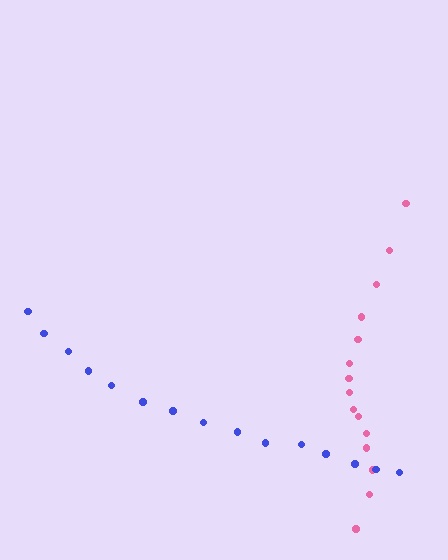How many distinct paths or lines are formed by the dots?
There are 2 distinct paths.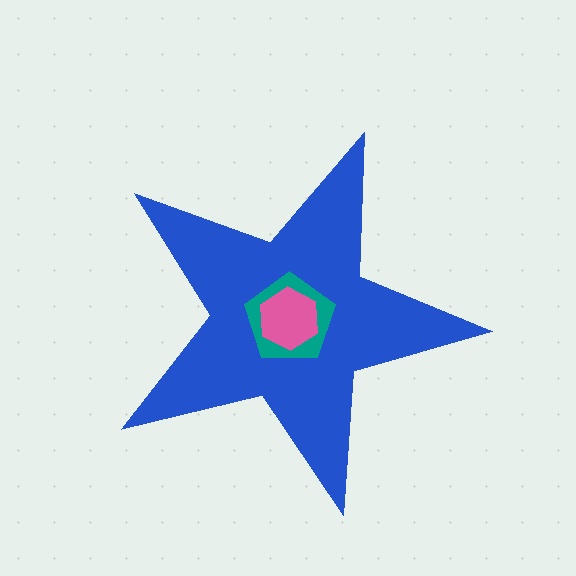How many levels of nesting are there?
3.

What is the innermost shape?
The pink hexagon.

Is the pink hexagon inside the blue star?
Yes.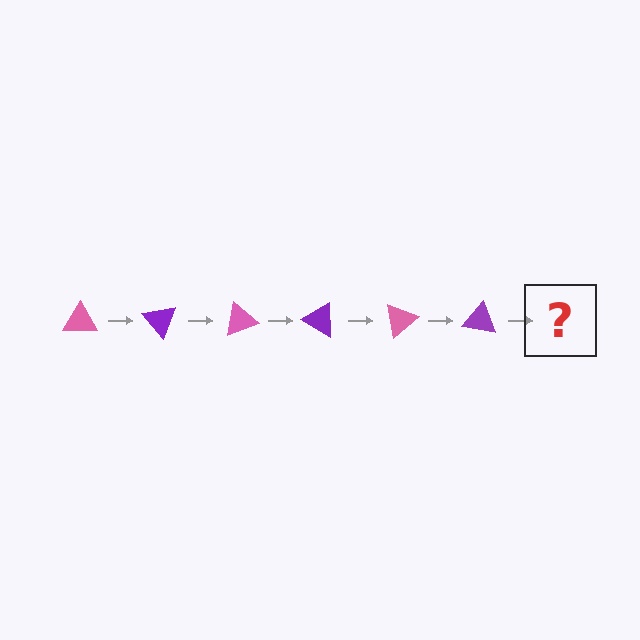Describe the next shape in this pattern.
It should be a pink triangle, rotated 300 degrees from the start.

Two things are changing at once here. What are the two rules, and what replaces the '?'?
The two rules are that it rotates 50 degrees each step and the color cycles through pink and purple. The '?' should be a pink triangle, rotated 300 degrees from the start.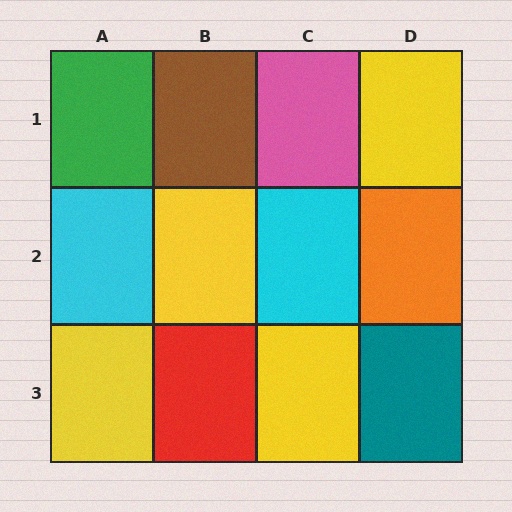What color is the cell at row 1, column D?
Yellow.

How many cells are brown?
1 cell is brown.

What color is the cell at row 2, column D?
Orange.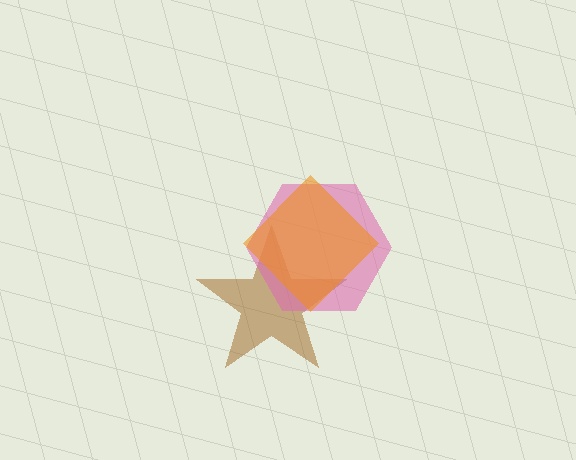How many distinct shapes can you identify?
There are 3 distinct shapes: a brown star, a pink hexagon, an orange diamond.